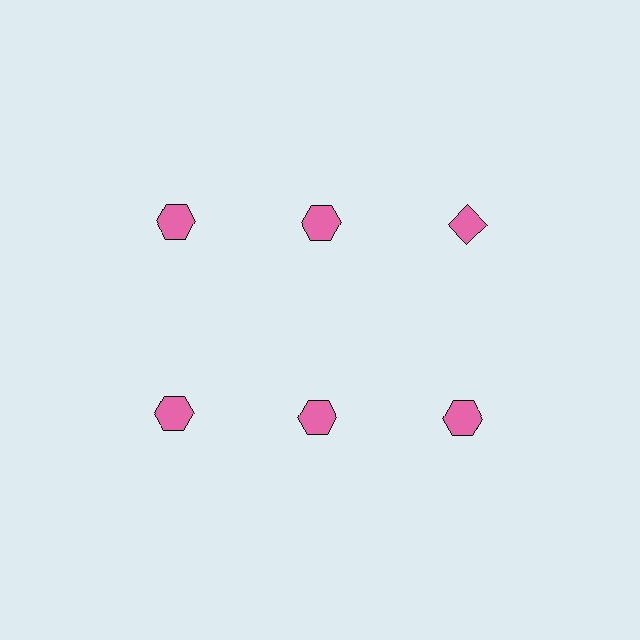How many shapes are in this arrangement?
There are 6 shapes arranged in a grid pattern.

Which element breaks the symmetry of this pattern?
The pink diamond in the top row, center column breaks the symmetry. All other shapes are pink hexagons.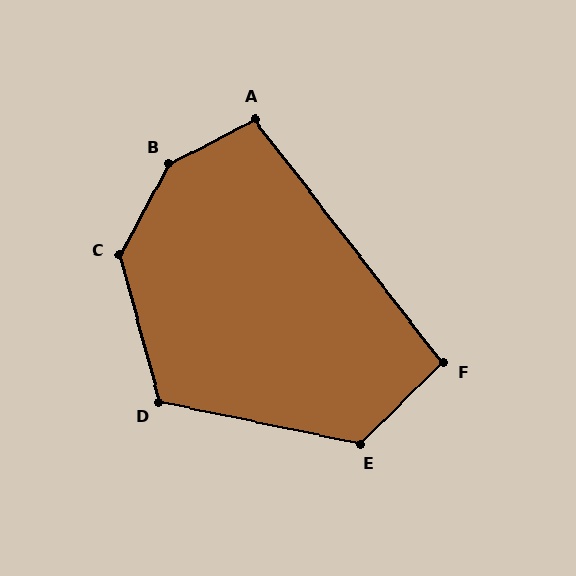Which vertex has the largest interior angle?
B, at approximately 146 degrees.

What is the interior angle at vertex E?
Approximately 124 degrees (obtuse).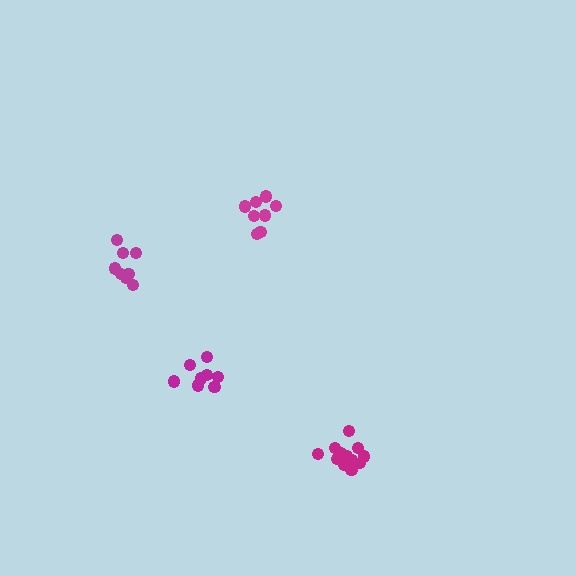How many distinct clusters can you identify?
There are 4 distinct clusters.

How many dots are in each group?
Group 1: 8 dots, Group 2: 8 dots, Group 3: 8 dots, Group 4: 13 dots (37 total).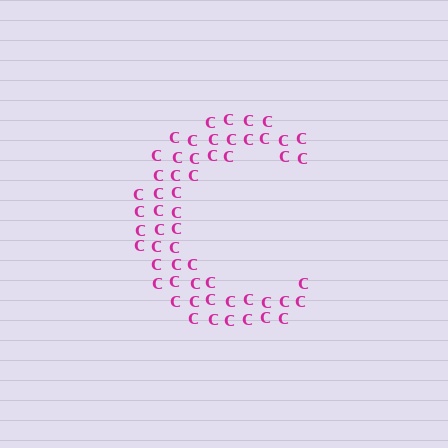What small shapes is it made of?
It is made of small letter C's.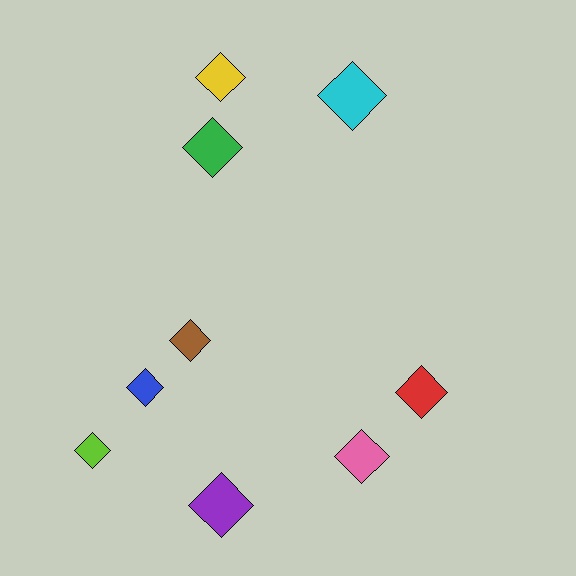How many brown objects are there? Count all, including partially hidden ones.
There is 1 brown object.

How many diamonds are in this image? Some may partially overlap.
There are 9 diamonds.